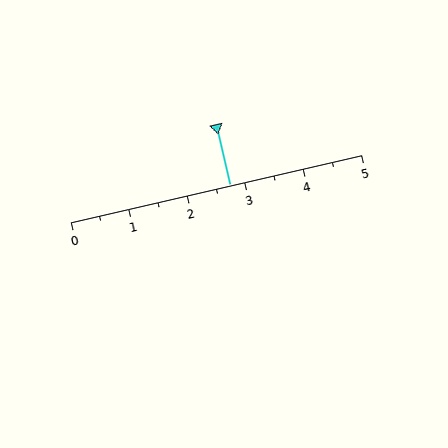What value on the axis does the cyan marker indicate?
The marker indicates approximately 2.8.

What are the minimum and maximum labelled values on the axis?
The axis runs from 0 to 5.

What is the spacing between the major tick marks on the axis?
The major ticks are spaced 1 apart.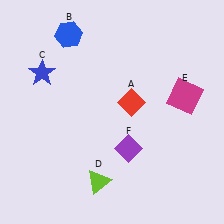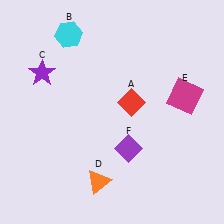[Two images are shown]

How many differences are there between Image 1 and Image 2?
There are 3 differences between the two images.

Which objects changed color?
B changed from blue to cyan. C changed from blue to purple. D changed from lime to orange.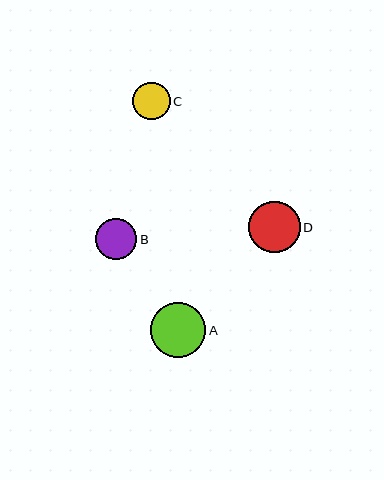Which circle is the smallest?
Circle C is the smallest with a size of approximately 37 pixels.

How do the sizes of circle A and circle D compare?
Circle A and circle D are approximately the same size.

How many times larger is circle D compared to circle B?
Circle D is approximately 1.3 times the size of circle B.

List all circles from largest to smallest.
From largest to smallest: A, D, B, C.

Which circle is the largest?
Circle A is the largest with a size of approximately 55 pixels.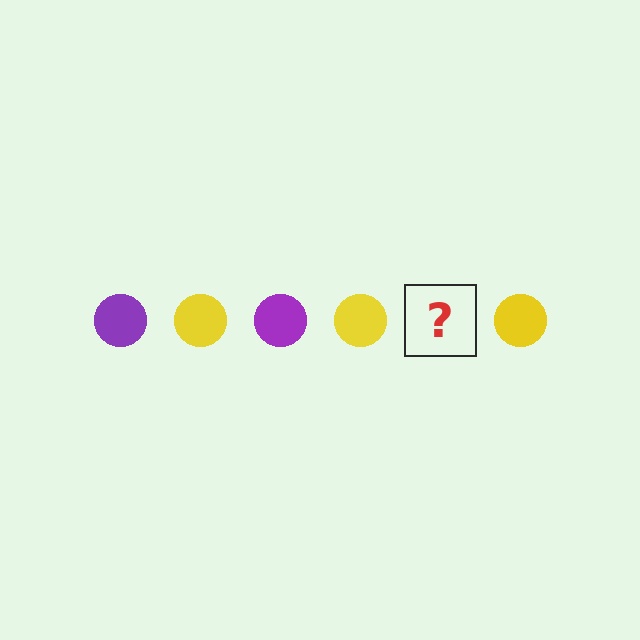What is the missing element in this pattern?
The missing element is a purple circle.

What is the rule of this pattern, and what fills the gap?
The rule is that the pattern cycles through purple, yellow circles. The gap should be filled with a purple circle.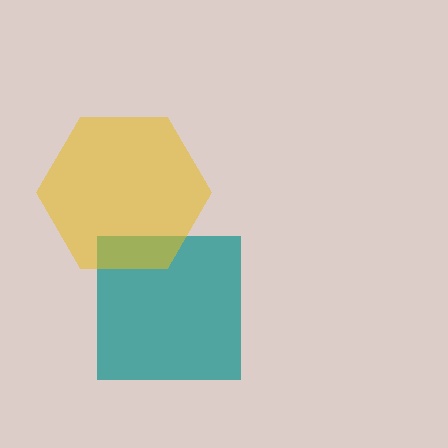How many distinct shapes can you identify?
There are 2 distinct shapes: a teal square, a yellow hexagon.